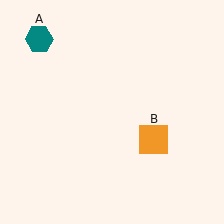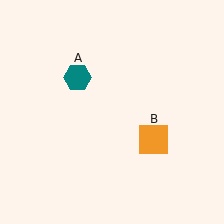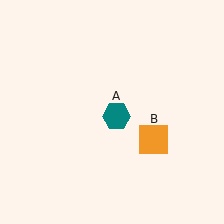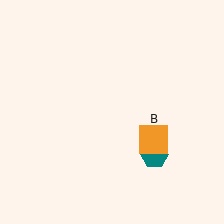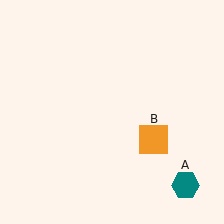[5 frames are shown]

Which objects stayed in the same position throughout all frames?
Orange square (object B) remained stationary.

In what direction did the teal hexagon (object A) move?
The teal hexagon (object A) moved down and to the right.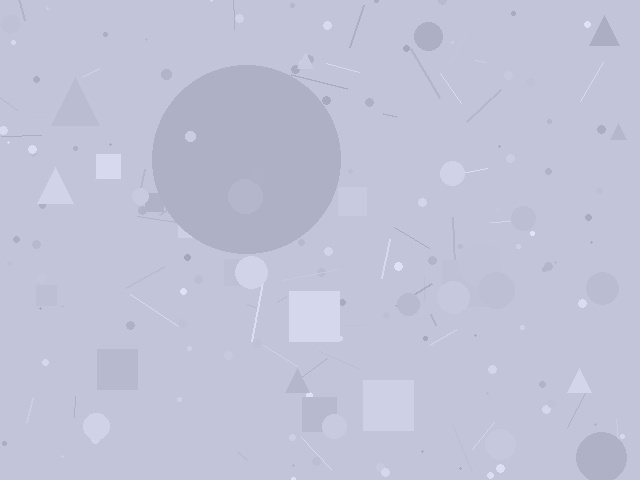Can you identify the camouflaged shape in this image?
The camouflaged shape is a circle.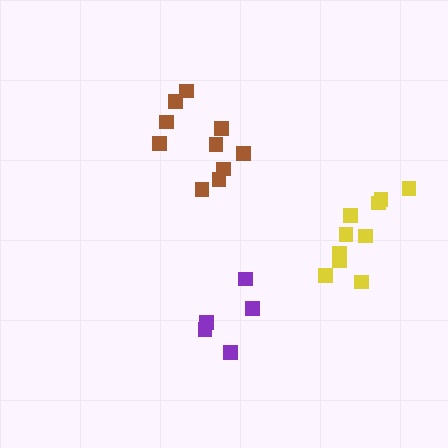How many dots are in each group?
Group 1: 5 dots, Group 2: 10 dots, Group 3: 10 dots (25 total).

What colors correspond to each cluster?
The clusters are colored: purple, brown, yellow.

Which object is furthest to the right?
The yellow cluster is rightmost.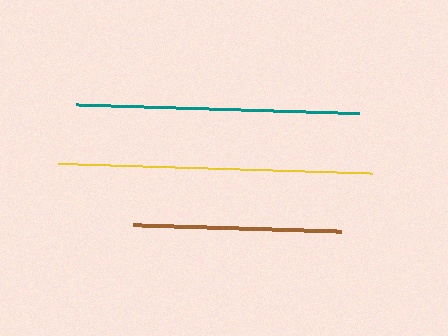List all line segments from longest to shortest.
From longest to shortest: yellow, teal, brown.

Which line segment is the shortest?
The brown line is the shortest at approximately 208 pixels.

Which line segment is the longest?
The yellow line is the longest at approximately 313 pixels.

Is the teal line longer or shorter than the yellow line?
The yellow line is longer than the teal line.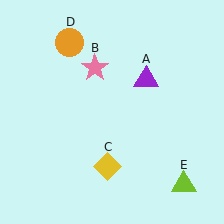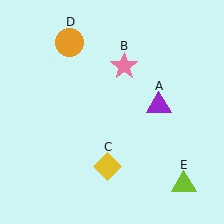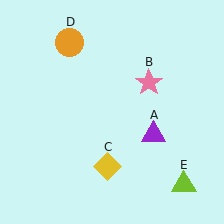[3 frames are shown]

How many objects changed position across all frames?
2 objects changed position: purple triangle (object A), pink star (object B).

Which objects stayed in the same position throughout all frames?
Yellow diamond (object C) and orange circle (object D) and lime triangle (object E) remained stationary.